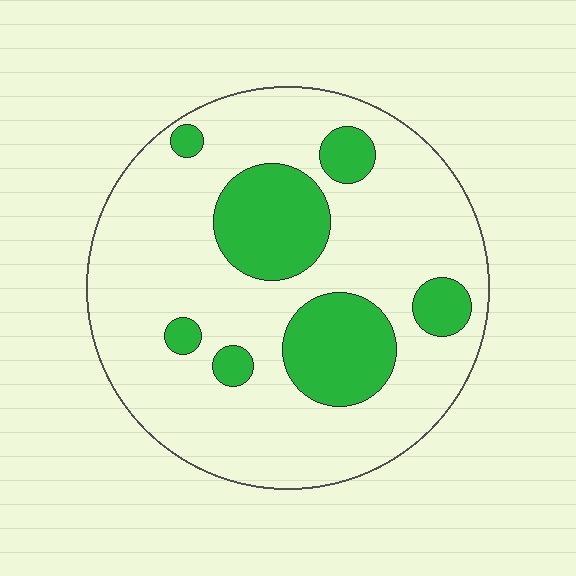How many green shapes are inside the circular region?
7.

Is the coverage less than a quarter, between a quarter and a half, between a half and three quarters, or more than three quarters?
Less than a quarter.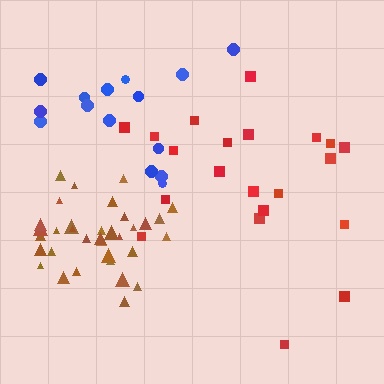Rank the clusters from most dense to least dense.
brown, blue, red.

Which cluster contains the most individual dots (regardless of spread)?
Brown (34).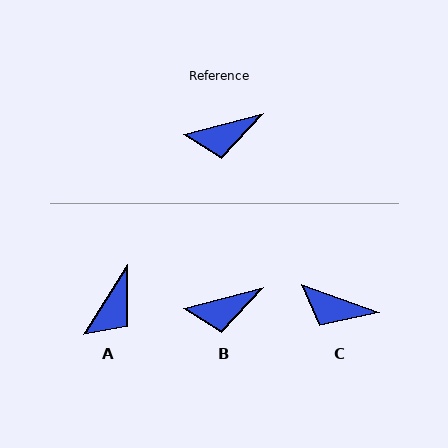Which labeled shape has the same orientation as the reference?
B.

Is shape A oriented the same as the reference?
No, it is off by about 43 degrees.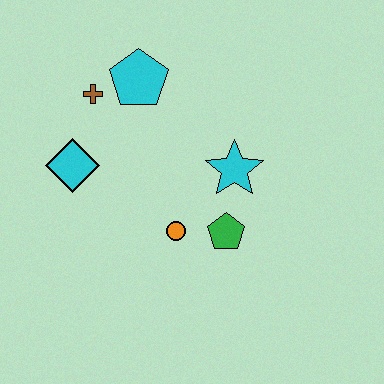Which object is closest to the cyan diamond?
The brown cross is closest to the cyan diamond.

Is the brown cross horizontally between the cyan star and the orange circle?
No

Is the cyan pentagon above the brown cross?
Yes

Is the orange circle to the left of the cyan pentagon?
No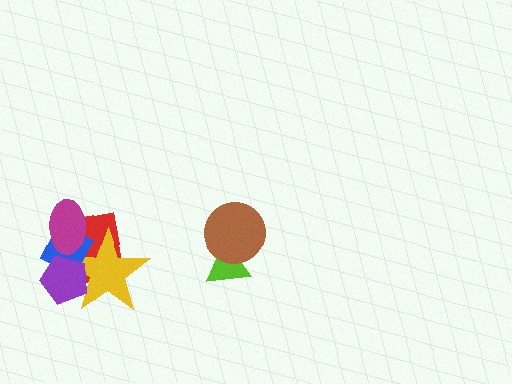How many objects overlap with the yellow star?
4 objects overlap with the yellow star.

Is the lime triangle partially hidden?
Yes, it is partially covered by another shape.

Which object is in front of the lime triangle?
The brown circle is in front of the lime triangle.